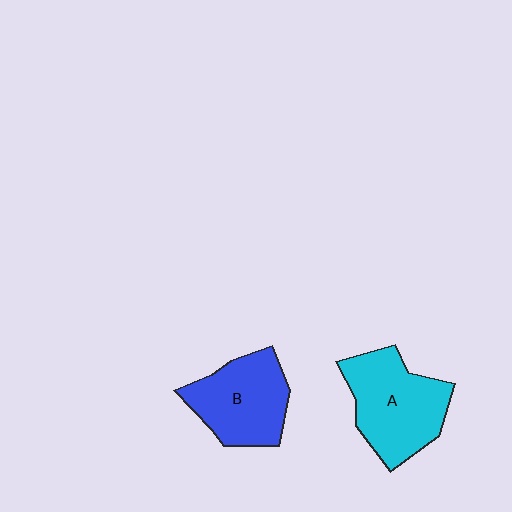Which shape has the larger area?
Shape A (cyan).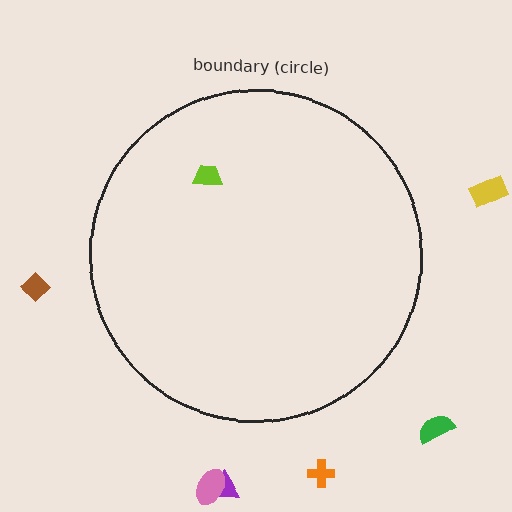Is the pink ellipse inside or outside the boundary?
Outside.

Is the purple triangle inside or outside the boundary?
Outside.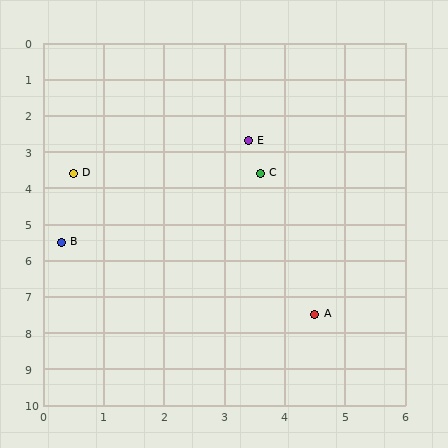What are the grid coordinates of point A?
Point A is at approximately (4.5, 7.5).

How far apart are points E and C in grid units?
Points E and C are about 0.9 grid units apart.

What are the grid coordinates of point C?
Point C is at approximately (3.6, 3.6).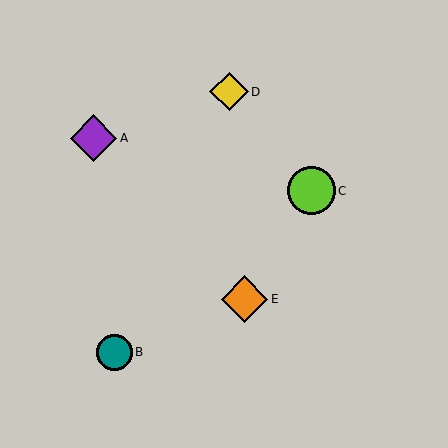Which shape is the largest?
The lime circle (labeled C) is the largest.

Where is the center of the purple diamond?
The center of the purple diamond is at (94, 138).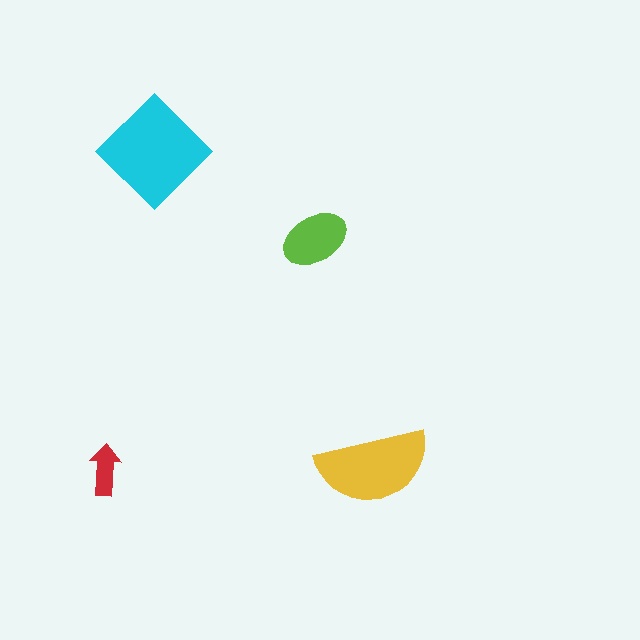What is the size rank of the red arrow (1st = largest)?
4th.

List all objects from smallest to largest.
The red arrow, the lime ellipse, the yellow semicircle, the cyan diamond.